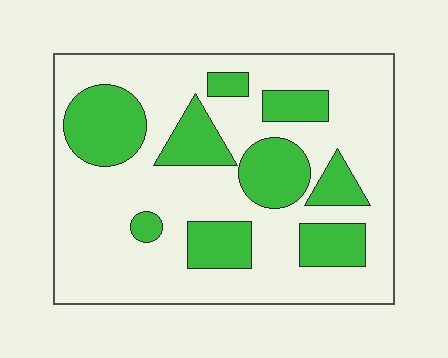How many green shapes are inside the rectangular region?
9.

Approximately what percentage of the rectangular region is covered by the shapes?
Approximately 30%.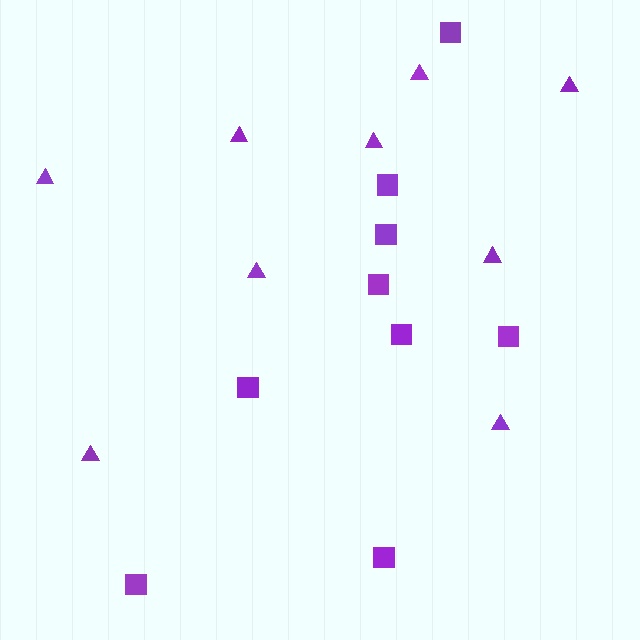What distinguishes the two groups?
There are 2 groups: one group of triangles (9) and one group of squares (9).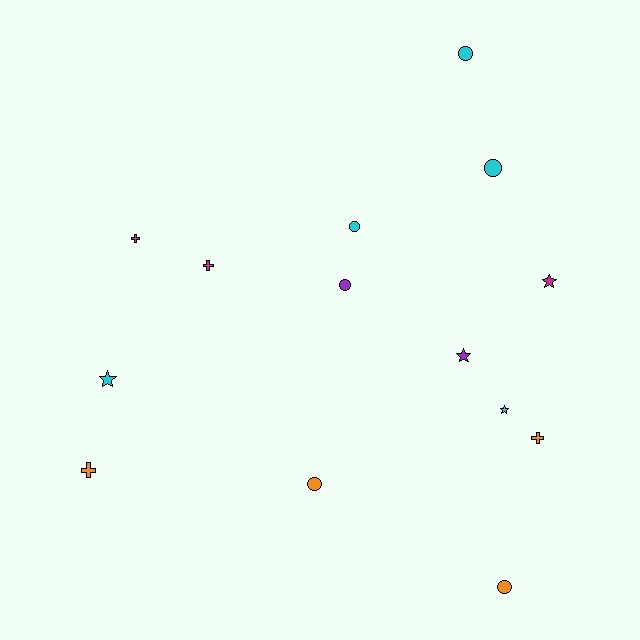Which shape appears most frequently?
Circle, with 6 objects.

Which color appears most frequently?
Cyan, with 5 objects.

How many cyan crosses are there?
There are no cyan crosses.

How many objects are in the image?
There are 14 objects.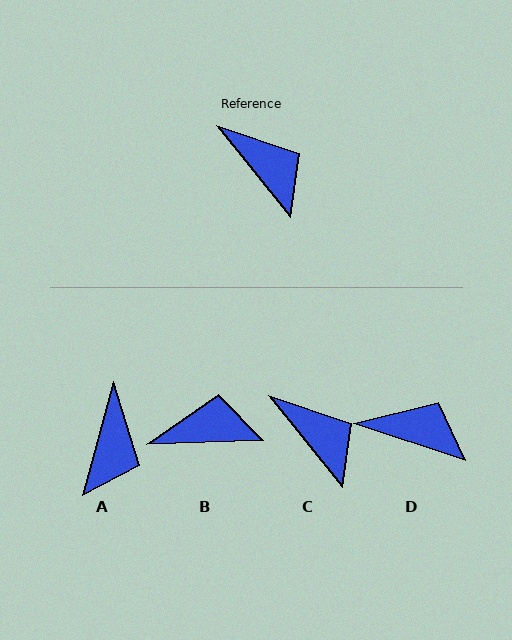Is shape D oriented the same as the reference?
No, it is off by about 33 degrees.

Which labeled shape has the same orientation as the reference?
C.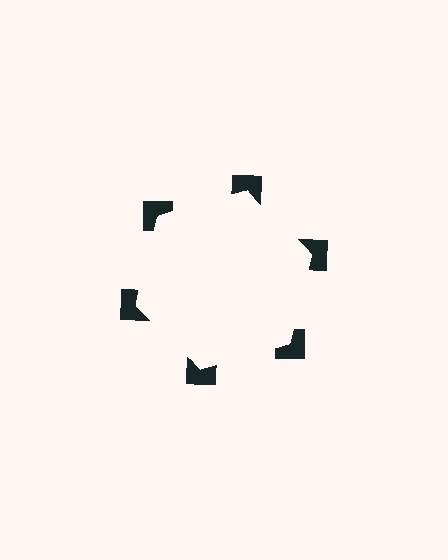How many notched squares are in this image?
There are 6 — one at each vertex of the illusory hexagon.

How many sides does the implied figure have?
6 sides.